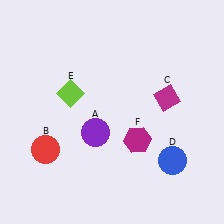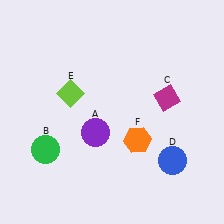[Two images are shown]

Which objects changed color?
B changed from red to green. F changed from magenta to orange.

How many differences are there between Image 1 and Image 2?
There are 2 differences between the two images.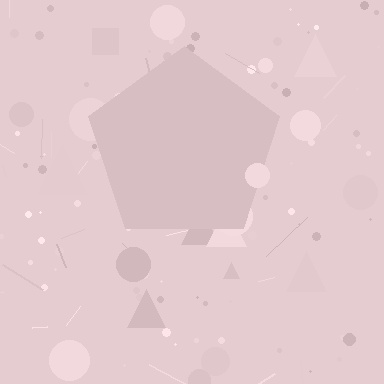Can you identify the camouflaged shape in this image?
The camouflaged shape is a pentagon.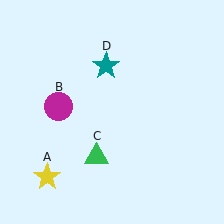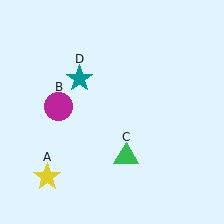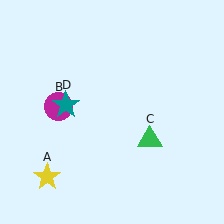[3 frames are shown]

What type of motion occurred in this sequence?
The green triangle (object C), teal star (object D) rotated counterclockwise around the center of the scene.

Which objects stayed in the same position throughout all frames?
Yellow star (object A) and magenta circle (object B) remained stationary.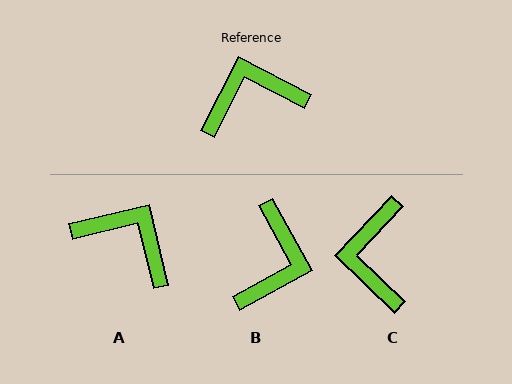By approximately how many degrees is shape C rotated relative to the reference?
Approximately 74 degrees counter-clockwise.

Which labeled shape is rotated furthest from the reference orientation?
B, about 124 degrees away.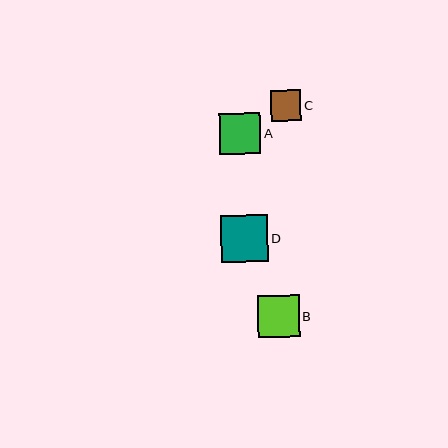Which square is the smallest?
Square C is the smallest with a size of approximately 30 pixels.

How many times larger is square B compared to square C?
Square B is approximately 1.4 times the size of square C.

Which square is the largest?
Square D is the largest with a size of approximately 47 pixels.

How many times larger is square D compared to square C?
Square D is approximately 1.5 times the size of square C.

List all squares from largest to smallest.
From largest to smallest: D, B, A, C.